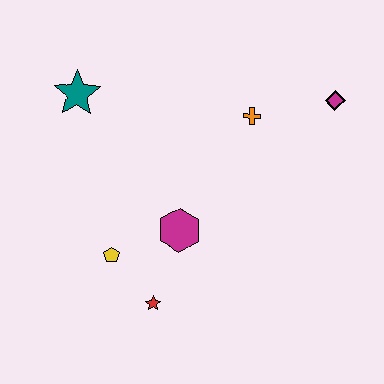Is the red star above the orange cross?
No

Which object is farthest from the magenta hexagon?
The magenta diamond is farthest from the magenta hexagon.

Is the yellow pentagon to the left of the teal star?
No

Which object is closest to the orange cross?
The magenta diamond is closest to the orange cross.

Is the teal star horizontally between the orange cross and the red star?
No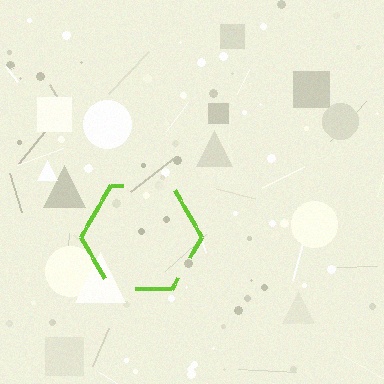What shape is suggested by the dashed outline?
The dashed outline suggests a hexagon.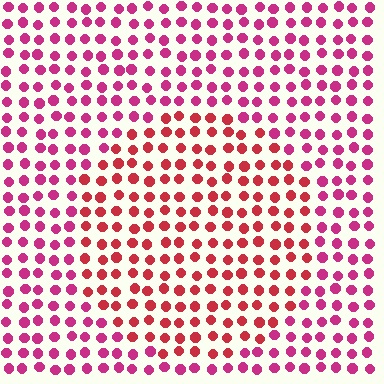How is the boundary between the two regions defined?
The boundary is defined purely by a slight shift in hue (about 28 degrees). Spacing, size, and orientation are identical on both sides.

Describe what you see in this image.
The image is filled with small magenta elements in a uniform arrangement. A circle-shaped region is visible where the elements are tinted to a slightly different hue, forming a subtle color boundary.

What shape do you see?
I see a circle.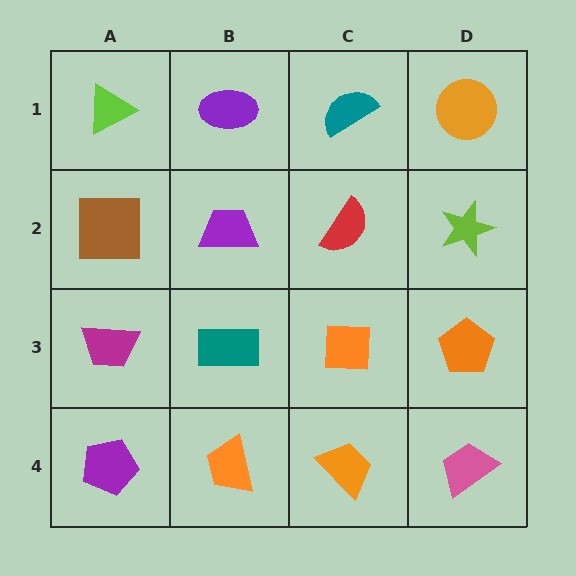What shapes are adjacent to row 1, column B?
A purple trapezoid (row 2, column B), a lime triangle (row 1, column A), a teal semicircle (row 1, column C).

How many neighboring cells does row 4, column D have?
2.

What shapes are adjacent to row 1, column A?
A brown square (row 2, column A), a purple ellipse (row 1, column B).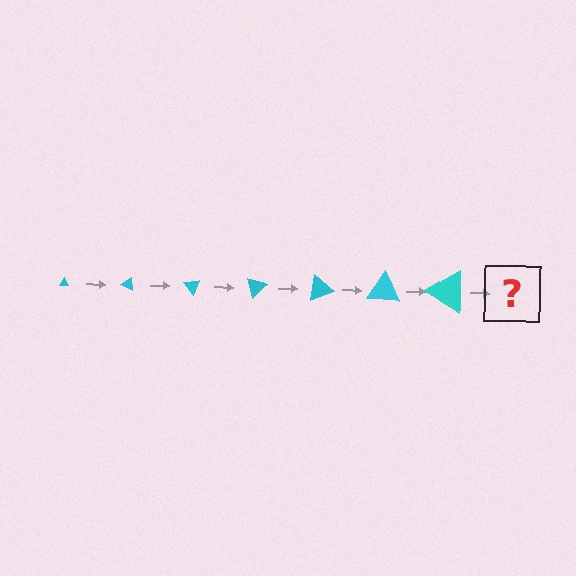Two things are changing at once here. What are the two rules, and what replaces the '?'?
The two rules are that the triangle grows larger each step and it rotates 25 degrees each step. The '?' should be a triangle, larger than the previous one and rotated 175 degrees from the start.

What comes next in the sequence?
The next element should be a triangle, larger than the previous one and rotated 175 degrees from the start.